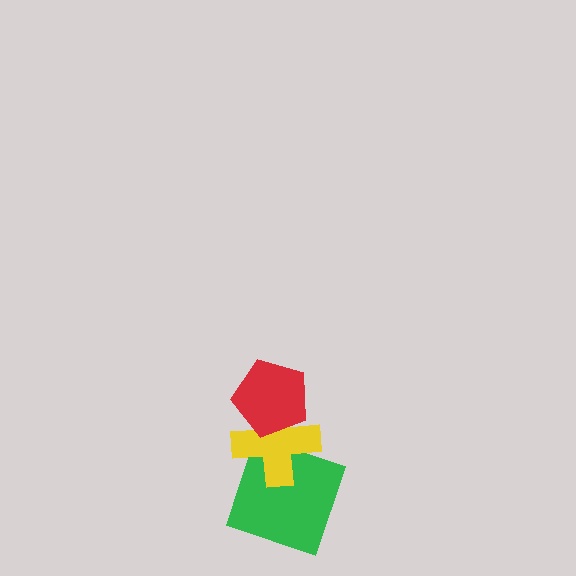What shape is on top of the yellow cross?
The red pentagon is on top of the yellow cross.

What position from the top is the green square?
The green square is 3rd from the top.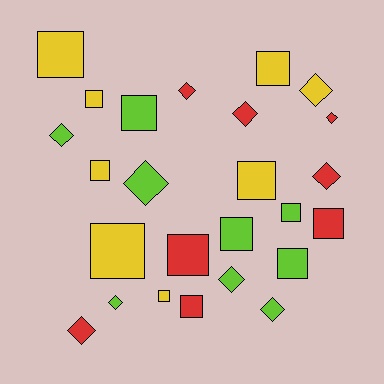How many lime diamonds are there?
There are 5 lime diamonds.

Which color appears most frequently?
Lime, with 9 objects.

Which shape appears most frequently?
Square, with 14 objects.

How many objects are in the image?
There are 25 objects.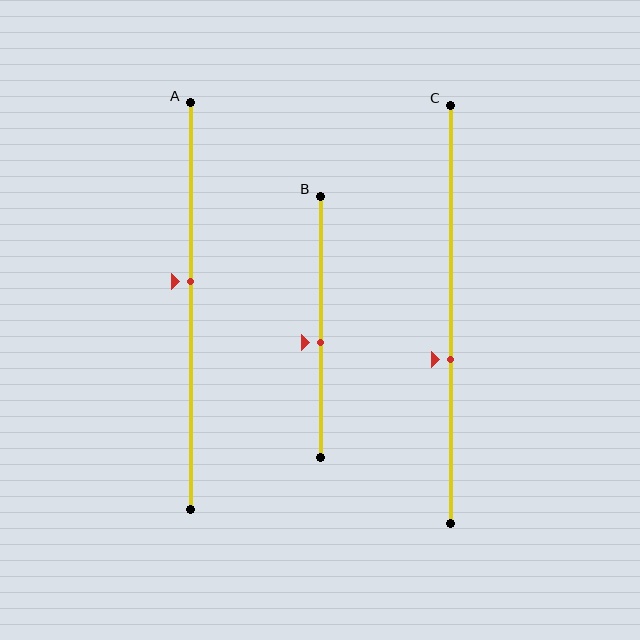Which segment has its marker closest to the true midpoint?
Segment B has its marker closest to the true midpoint.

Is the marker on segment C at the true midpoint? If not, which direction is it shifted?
No, the marker on segment C is shifted downward by about 11% of the segment length.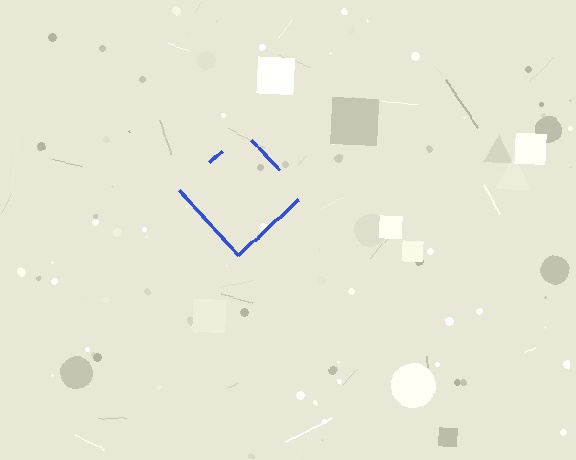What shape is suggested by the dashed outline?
The dashed outline suggests a diamond.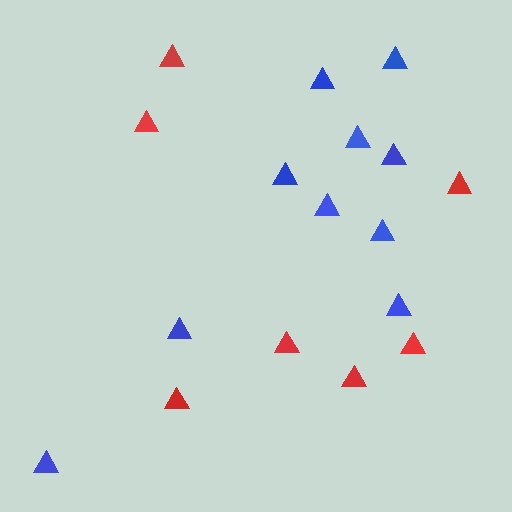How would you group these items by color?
There are 2 groups: one group of red triangles (7) and one group of blue triangles (10).